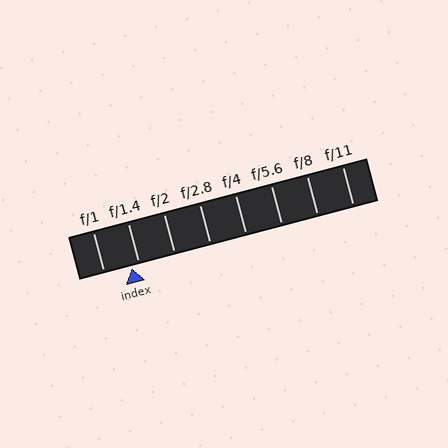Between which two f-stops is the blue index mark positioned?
The index mark is between f/1 and f/1.4.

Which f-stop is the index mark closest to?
The index mark is closest to f/1.4.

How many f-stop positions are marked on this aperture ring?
There are 8 f-stop positions marked.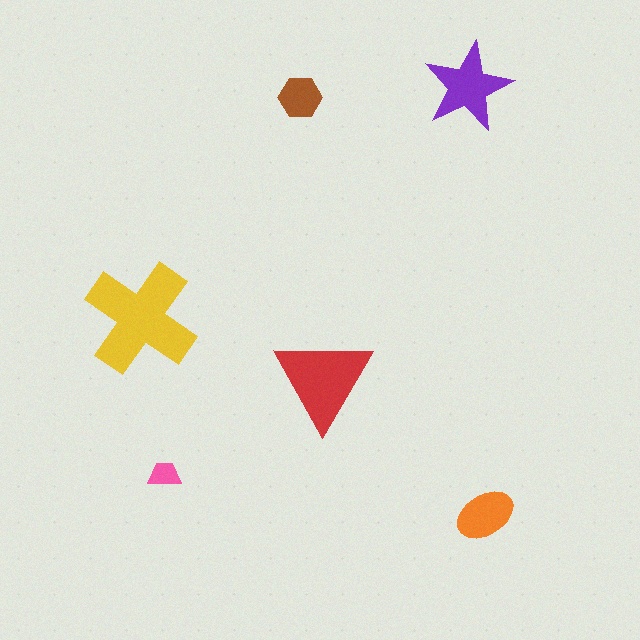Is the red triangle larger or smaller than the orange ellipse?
Larger.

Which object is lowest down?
The orange ellipse is bottommost.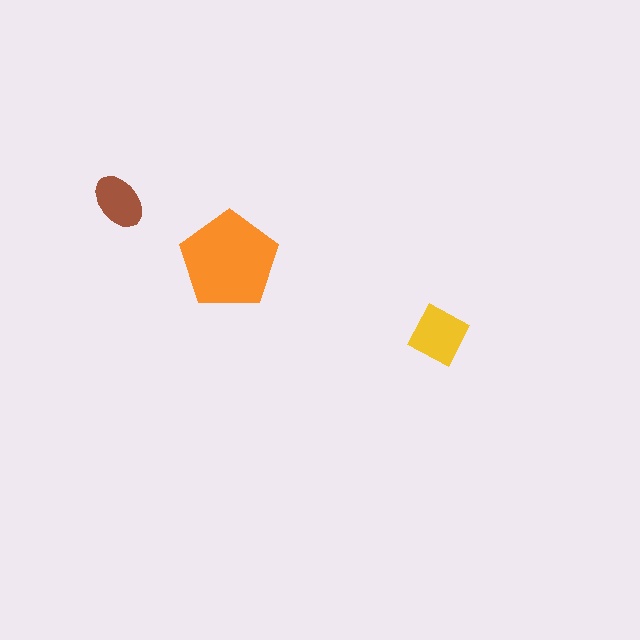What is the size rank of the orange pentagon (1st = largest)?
1st.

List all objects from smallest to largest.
The brown ellipse, the yellow diamond, the orange pentagon.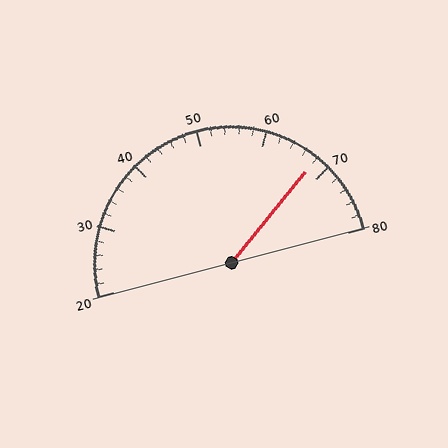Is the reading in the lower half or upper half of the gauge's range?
The reading is in the upper half of the range (20 to 80).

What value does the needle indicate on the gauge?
The needle indicates approximately 68.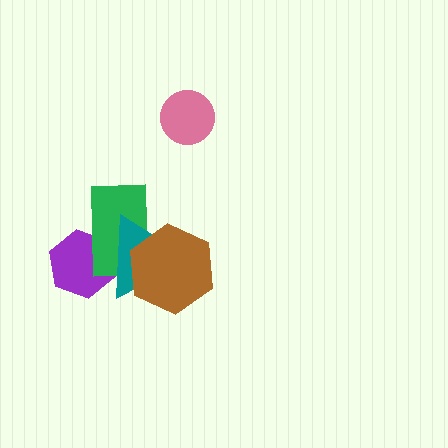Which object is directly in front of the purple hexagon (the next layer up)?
The green rectangle is directly in front of the purple hexagon.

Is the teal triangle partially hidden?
Yes, it is partially covered by another shape.